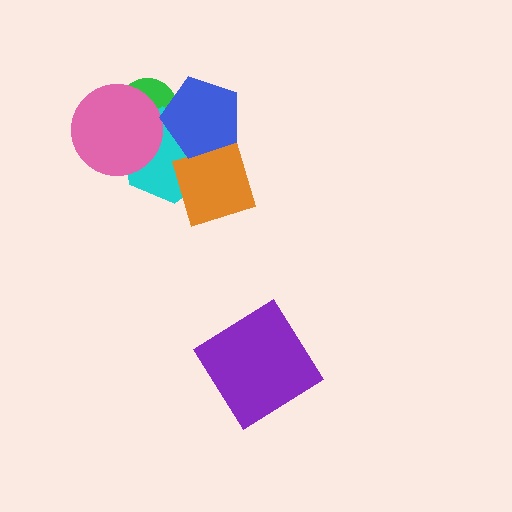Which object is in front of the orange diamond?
The blue pentagon is in front of the orange diamond.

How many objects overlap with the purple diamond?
0 objects overlap with the purple diamond.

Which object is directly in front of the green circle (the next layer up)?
The cyan hexagon is directly in front of the green circle.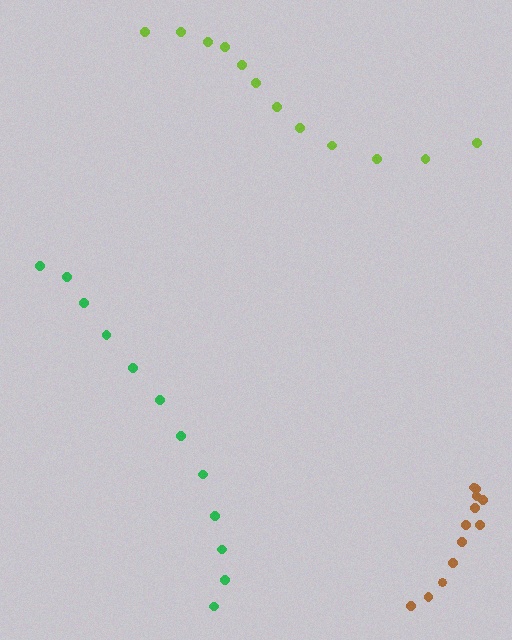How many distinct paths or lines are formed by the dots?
There are 3 distinct paths.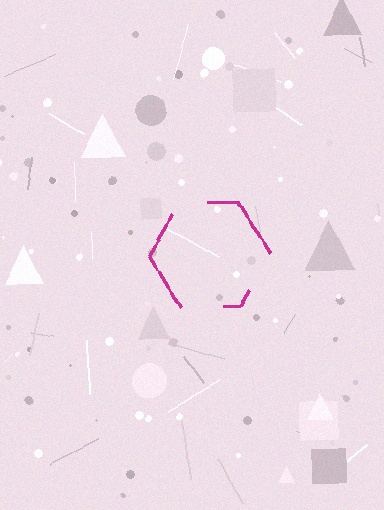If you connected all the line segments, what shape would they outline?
They would outline a hexagon.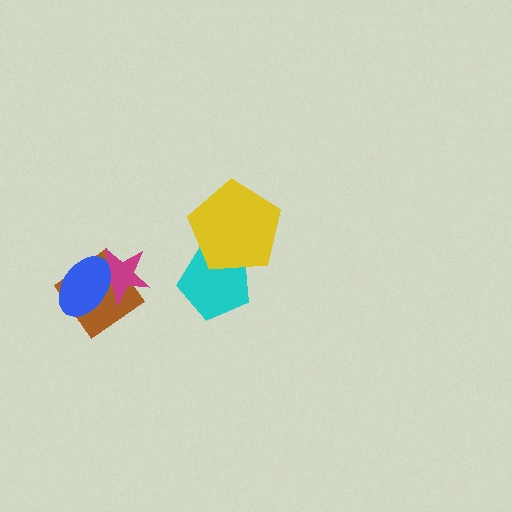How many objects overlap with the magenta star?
2 objects overlap with the magenta star.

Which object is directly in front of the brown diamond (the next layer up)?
The magenta star is directly in front of the brown diamond.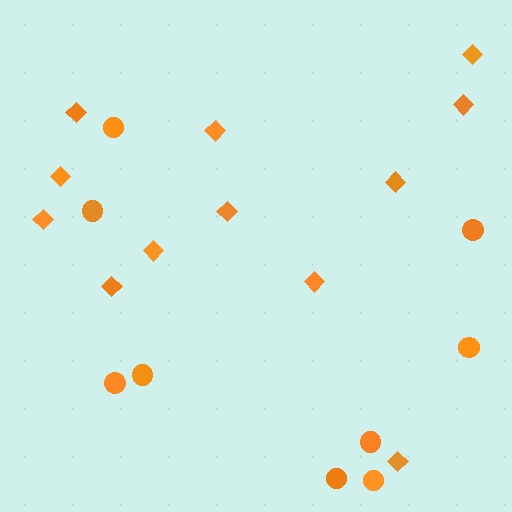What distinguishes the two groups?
There are 2 groups: one group of circles (9) and one group of diamonds (12).